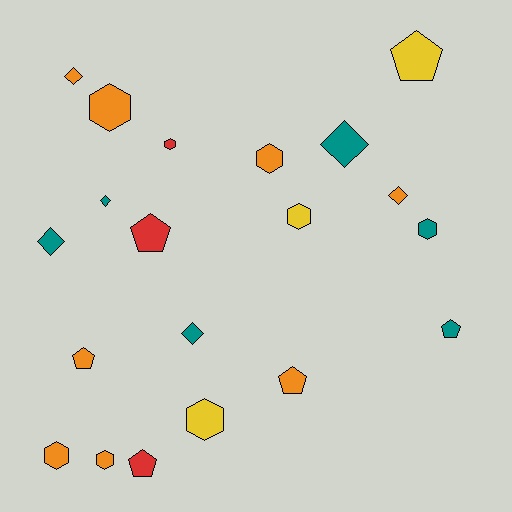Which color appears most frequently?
Orange, with 8 objects.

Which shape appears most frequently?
Hexagon, with 8 objects.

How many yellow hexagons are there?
There are 2 yellow hexagons.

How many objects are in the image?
There are 20 objects.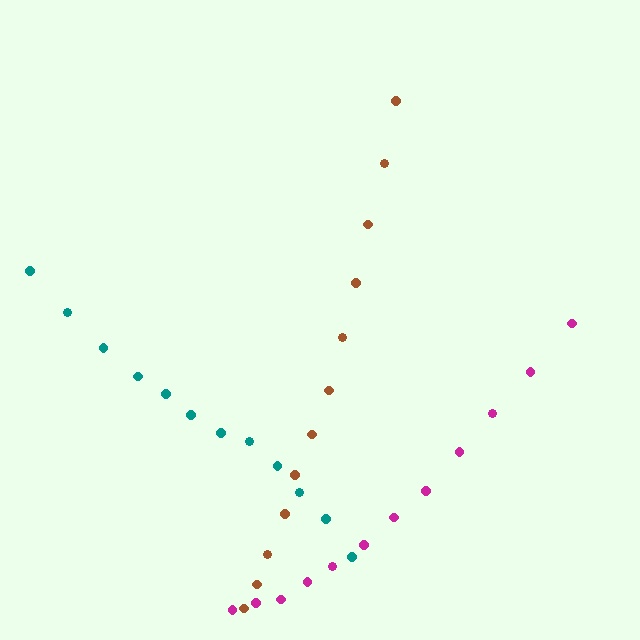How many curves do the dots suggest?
There are 3 distinct paths.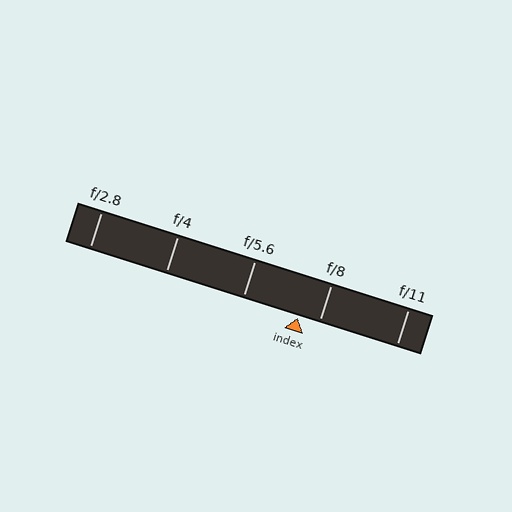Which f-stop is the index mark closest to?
The index mark is closest to f/8.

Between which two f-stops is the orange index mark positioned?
The index mark is between f/5.6 and f/8.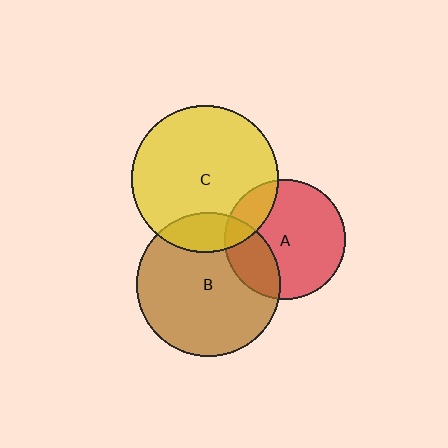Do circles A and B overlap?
Yes.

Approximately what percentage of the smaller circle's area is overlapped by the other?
Approximately 25%.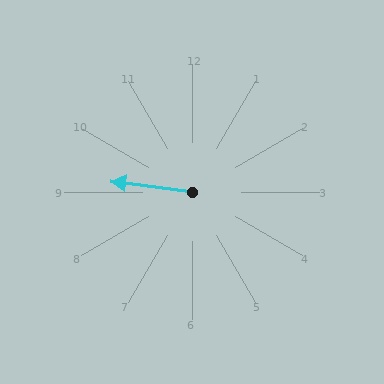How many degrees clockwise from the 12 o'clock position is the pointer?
Approximately 278 degrees.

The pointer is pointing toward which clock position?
Roughly 9 o'clock.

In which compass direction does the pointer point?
West.